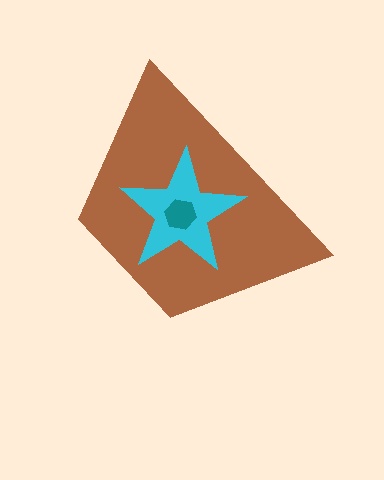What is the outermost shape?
The brown trapezoid.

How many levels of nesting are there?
3.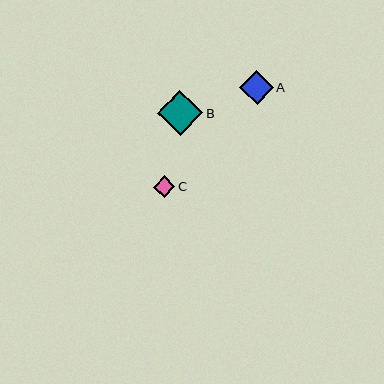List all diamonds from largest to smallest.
From largest to smallest: B, A, C.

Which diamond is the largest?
Diamond B is the largest with a size of approximately 45 pixels.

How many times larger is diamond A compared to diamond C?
Diamond A is approximately 1.6 times the size of diamond C.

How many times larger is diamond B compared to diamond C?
Diamond B is approximately 2.1 times the size of diamond C.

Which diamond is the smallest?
Diamond C is the smallest with a size of approximately 21 pixels.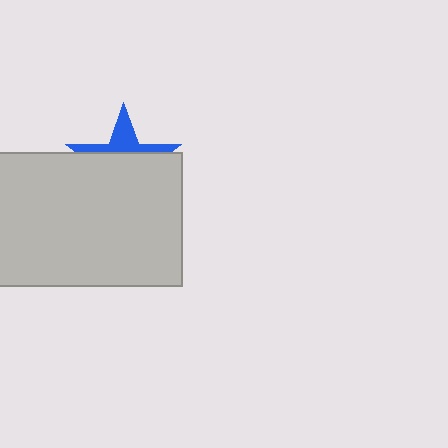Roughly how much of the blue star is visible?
A small part of it is visible (roughly 33%).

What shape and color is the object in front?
The object in front is a light gray rectangle.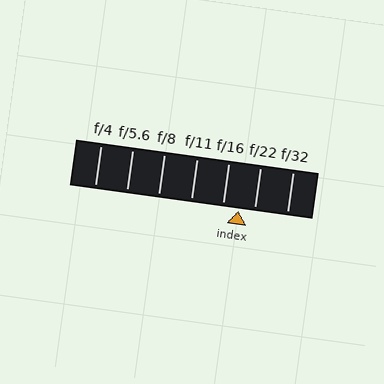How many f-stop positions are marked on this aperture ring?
There are 7 f-stop positions marked.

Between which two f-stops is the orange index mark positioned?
The index mark is between f/16 and f/22.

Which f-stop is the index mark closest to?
The index mark is closest to f/16.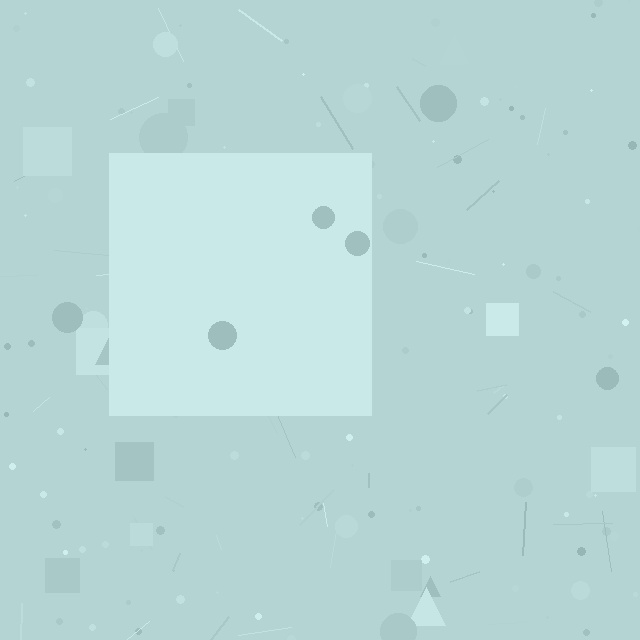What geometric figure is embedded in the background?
A square is embedded in the background.